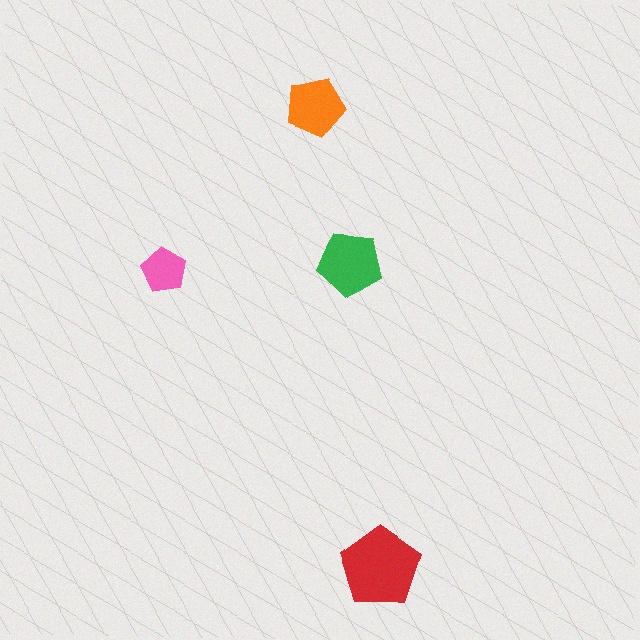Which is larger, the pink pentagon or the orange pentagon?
The orange one.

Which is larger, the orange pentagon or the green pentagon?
The green one.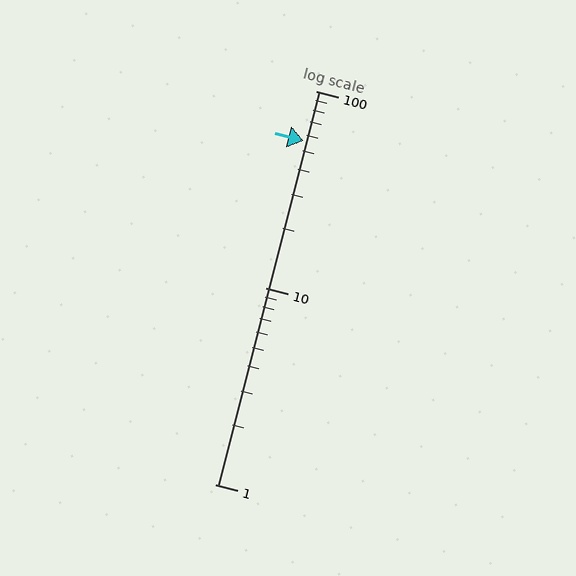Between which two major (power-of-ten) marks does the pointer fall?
The pointer is between 10 and 100.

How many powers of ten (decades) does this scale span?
The scale spans 2 decades, from 1 to 100.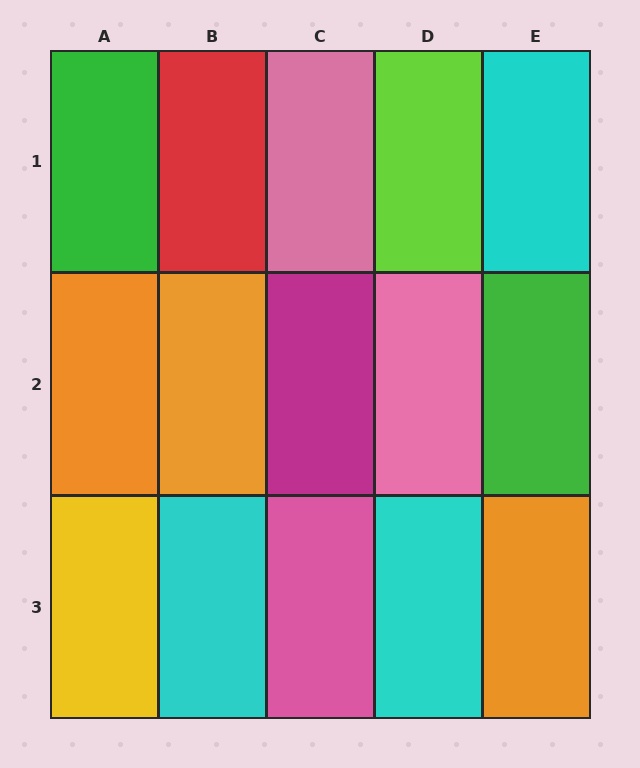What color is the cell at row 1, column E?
Cyan.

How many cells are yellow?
1 cell is yellow.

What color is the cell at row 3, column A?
Yellow.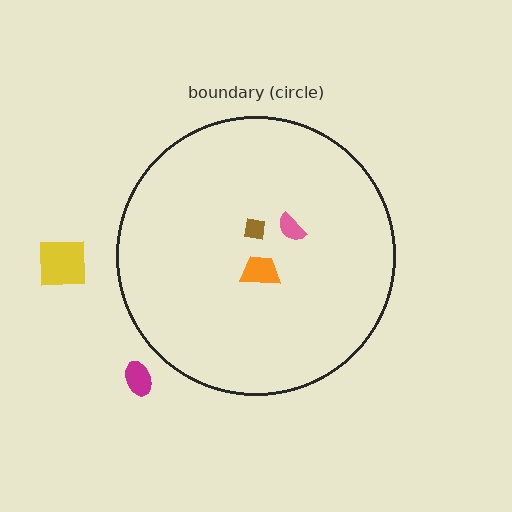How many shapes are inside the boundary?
3 inside, 2 outside.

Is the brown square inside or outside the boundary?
Inside.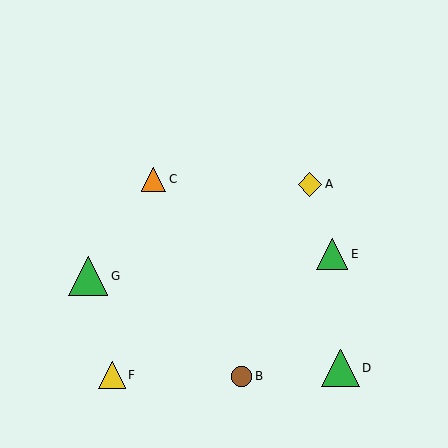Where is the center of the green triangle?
The center of the green triangle is at (341, 368).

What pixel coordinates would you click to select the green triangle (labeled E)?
Click at (332, 254) to select the green triangle E.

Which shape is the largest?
The green triangle (labeled G) is the largest.